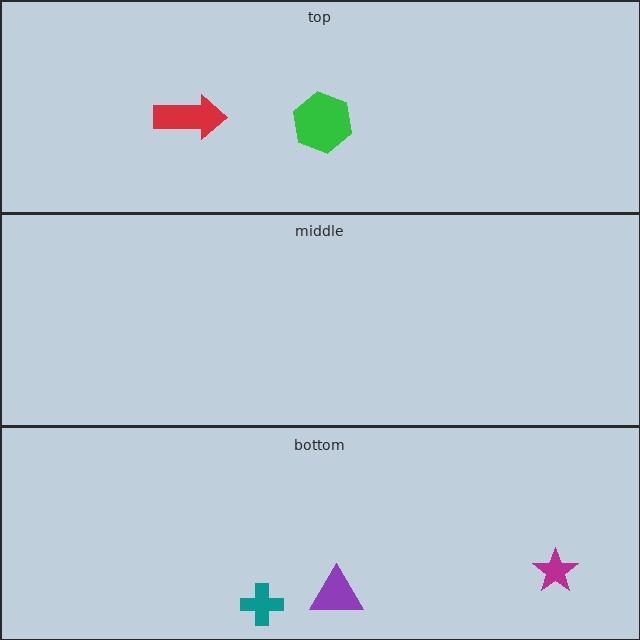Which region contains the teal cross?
The bottom region.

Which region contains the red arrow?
The top region.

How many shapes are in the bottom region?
3.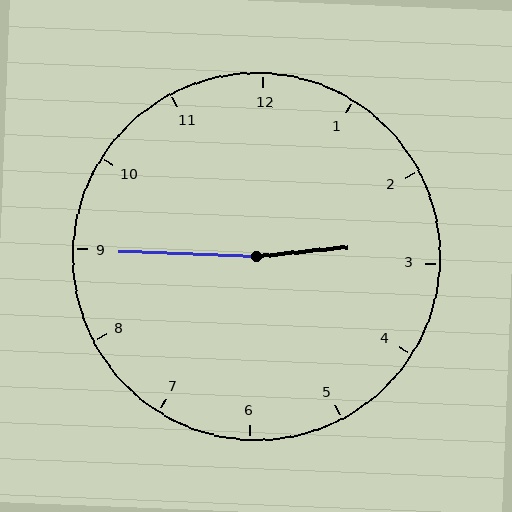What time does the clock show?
2:45.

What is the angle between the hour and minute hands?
Approximately 172 degrees.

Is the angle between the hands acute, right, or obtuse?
It is obtuse.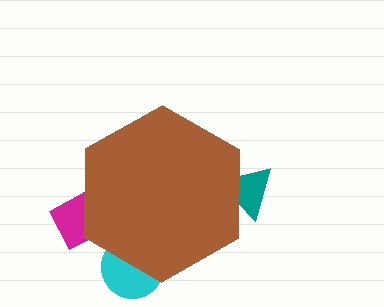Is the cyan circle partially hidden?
Yes, the cyan circle is partially hidden behind the brown hexagon.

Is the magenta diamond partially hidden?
Yes, the magenta diamond is partially hidden behind the brown hexagon.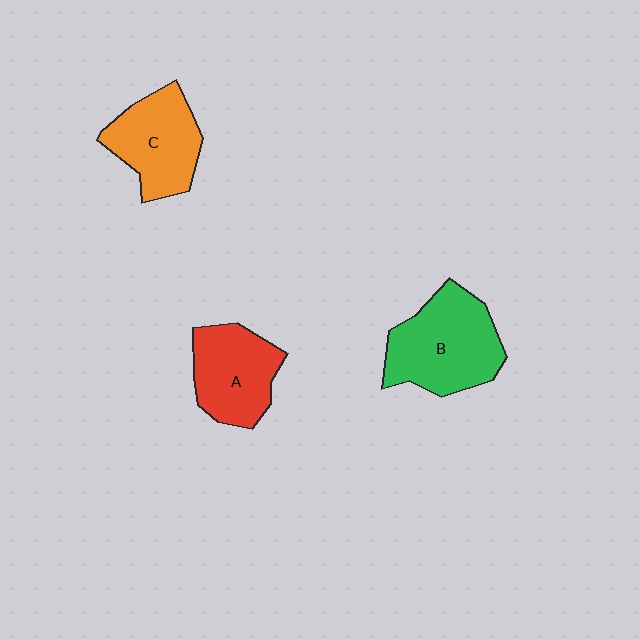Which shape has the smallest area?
Shape A (red).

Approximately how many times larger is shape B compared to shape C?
Approximately 1.3 times.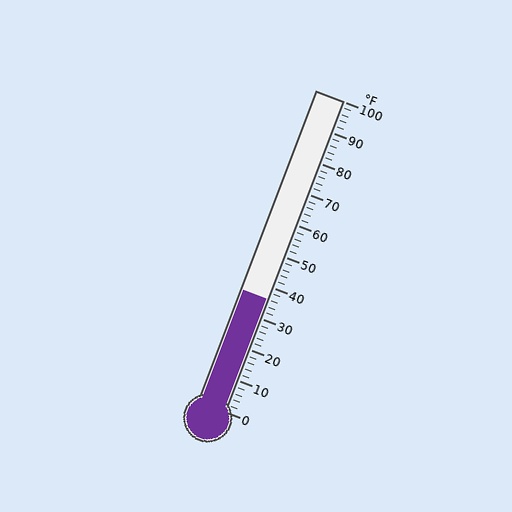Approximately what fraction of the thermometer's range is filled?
The thermometer is filled to approximately 35% of its range.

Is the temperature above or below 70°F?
The temperature is below 70°F.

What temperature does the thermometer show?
The thermometer shows approximately 36°F.